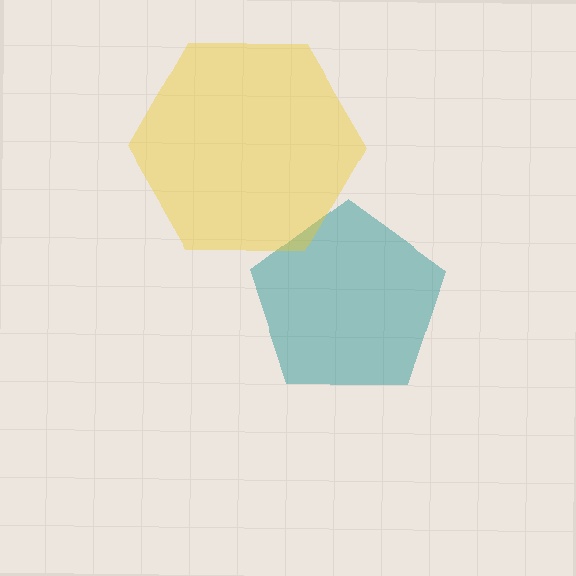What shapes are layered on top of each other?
The layered shapes are: a teal pentagon, a yellow hexagon.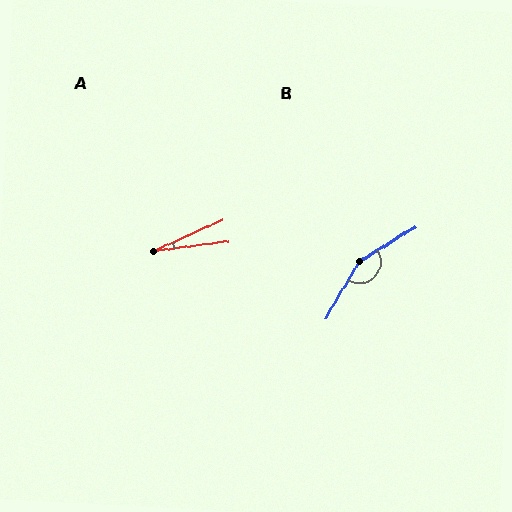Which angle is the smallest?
A, at approximately 17 degrees.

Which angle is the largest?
B, at approximately 152 degrees.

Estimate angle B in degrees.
Approximately 152 degrees.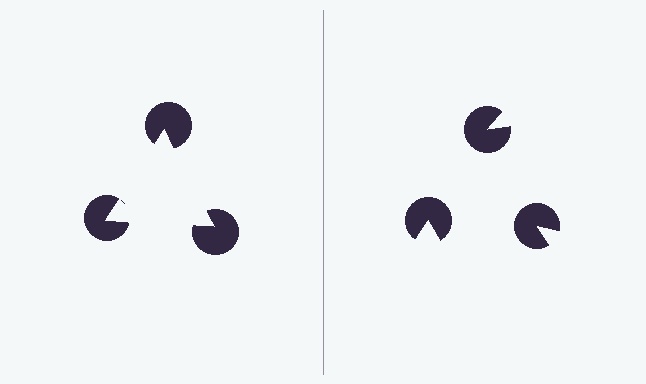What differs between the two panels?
The pac-man discs are positioned identically on both sides; only the wedge orientations differ. On the left they align to a triangle; on the right they are misaligned.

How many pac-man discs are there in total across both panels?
6 — 3 on each side.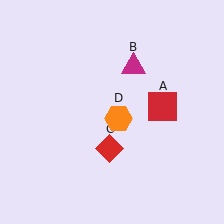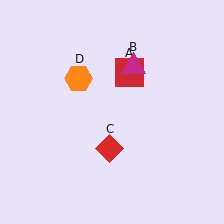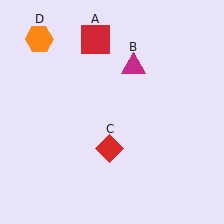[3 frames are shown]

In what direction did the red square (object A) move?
The red square (object A) moved up and to the left.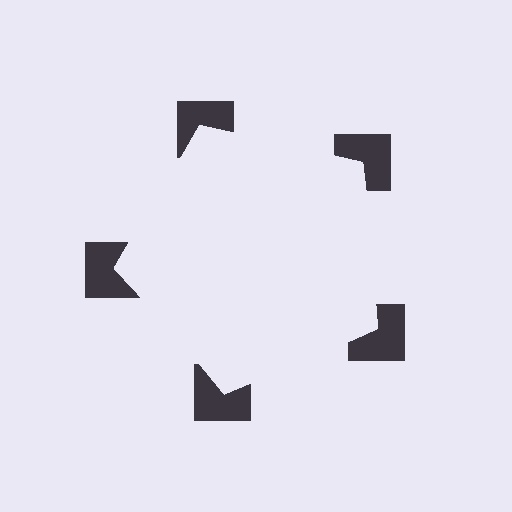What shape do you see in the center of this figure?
An illusory pentagon — its edges are inferred from the aligned wedge cuts in the notched squares, not physically drawn.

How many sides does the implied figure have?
5 sides.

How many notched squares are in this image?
There are 5 — one at each vertex of the illusory pentagon.